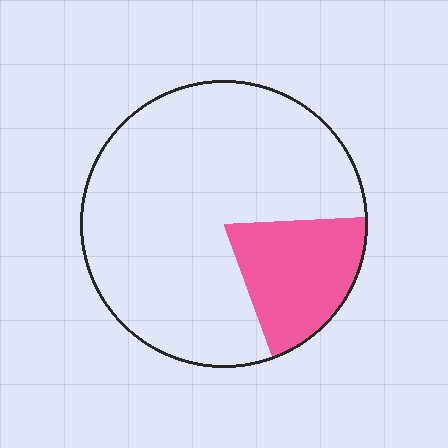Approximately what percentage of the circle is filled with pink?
Approximately 20%.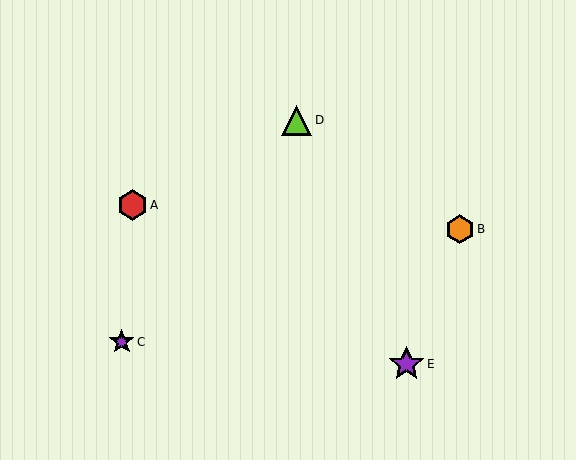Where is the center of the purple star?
The center of the purple star is at (407, 364).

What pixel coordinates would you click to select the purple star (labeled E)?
Click at (407, 364) to select the purple star E.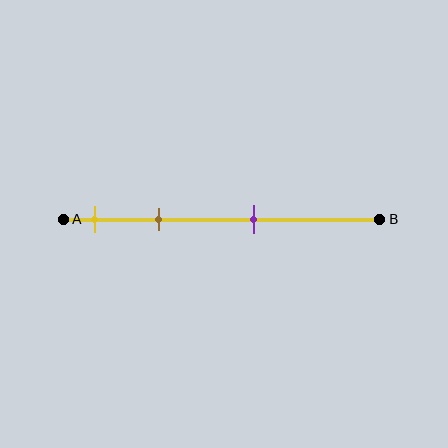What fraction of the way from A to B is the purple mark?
The purple mark is approximately 60% (0.6) of the way from A to B.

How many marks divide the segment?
There are 3 marks dividing the segment.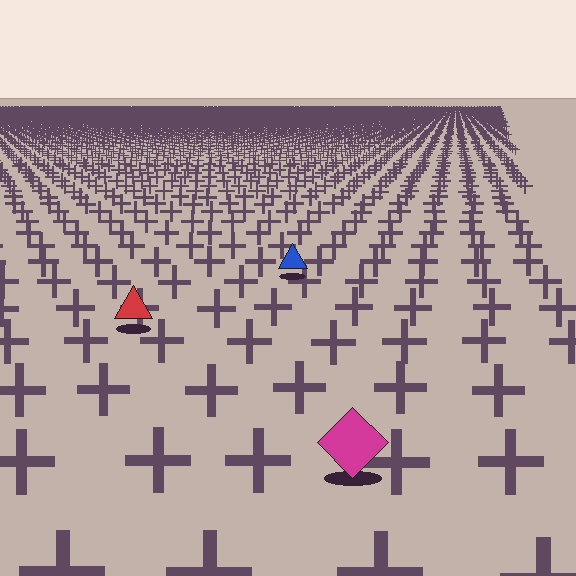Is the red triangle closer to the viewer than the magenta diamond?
No. The magenta diamond is closer — you can tell from the texture gradient: the ground texture is coarser near it.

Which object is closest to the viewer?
The magenta diamond is closest. The texture marks near it are larger and more spread out.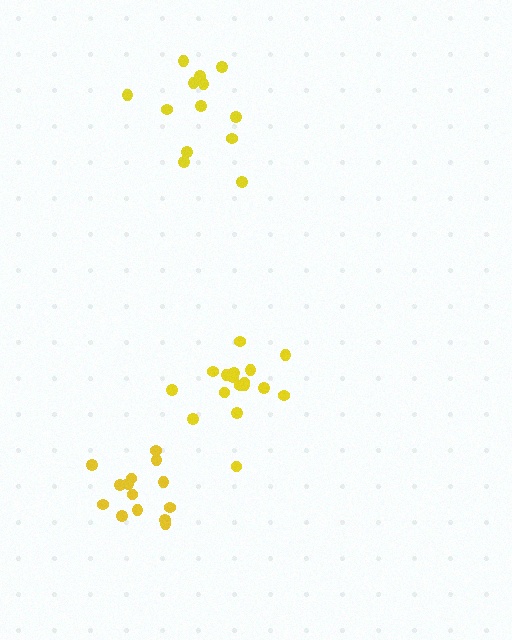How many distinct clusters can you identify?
There are 3 distinct clusters.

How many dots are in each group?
Group 1: 17 dots, Group 2: 14 dots, Group 3: 13 dots (44 total).